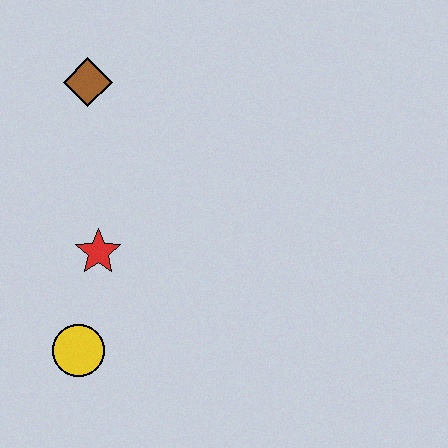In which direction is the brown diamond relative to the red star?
The brown diamond is above the red star.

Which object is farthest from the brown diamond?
The yellow circle is farthest from the brown diamond.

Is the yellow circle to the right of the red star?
No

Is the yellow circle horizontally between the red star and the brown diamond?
No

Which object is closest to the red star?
The yellow circle is closest to the red star.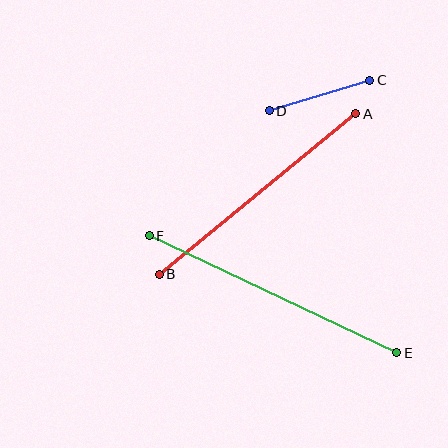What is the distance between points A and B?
The distance is approximately 254 pixels.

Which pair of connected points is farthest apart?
Points E and F are farthest apart.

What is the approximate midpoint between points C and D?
The midpoint is at approximately (320, 95) pixels.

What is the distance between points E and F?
The distance is approximately 274 pixels.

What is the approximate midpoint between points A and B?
The midpoint is at approximately (257, 194) pixels.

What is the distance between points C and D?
The distance is approximately 105 pixels.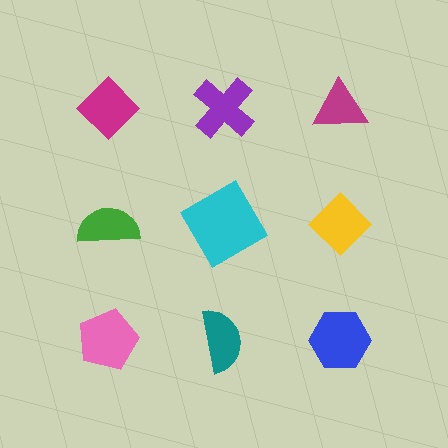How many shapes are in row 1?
3 shapes.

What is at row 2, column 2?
A cyan diamond.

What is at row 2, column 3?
A yellow diamond.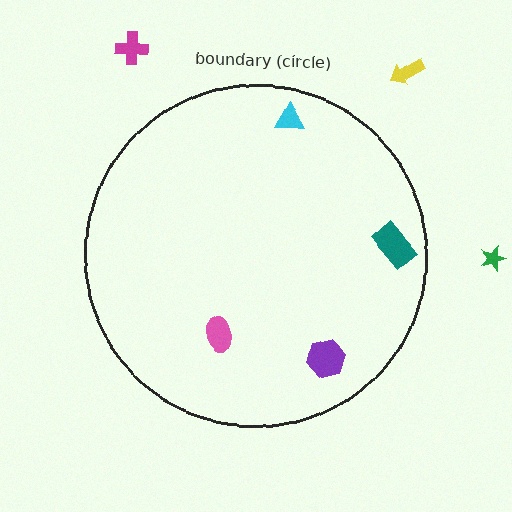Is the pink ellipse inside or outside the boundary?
Inside.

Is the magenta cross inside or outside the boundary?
Outside.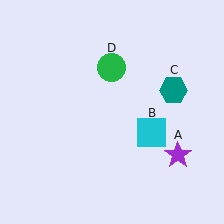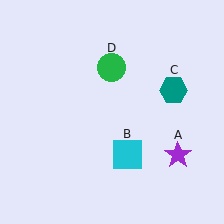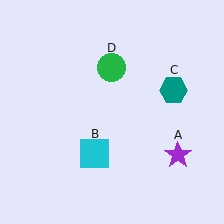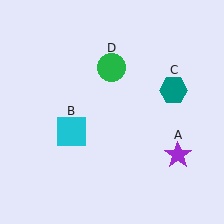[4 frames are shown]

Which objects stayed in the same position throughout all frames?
Purple star (object A) and teal hexagon (object C) and green circle (object D) remained stationary.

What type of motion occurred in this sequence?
The cyan square (object B) rotated clockwise around the center of the scene.